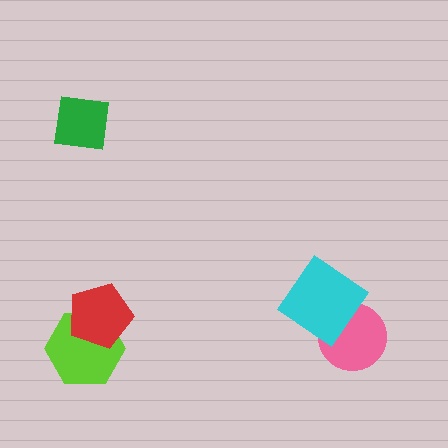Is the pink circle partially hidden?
Yes, it is partially covered by another shape.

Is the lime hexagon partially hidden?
Yes, it is partially covered by another shape.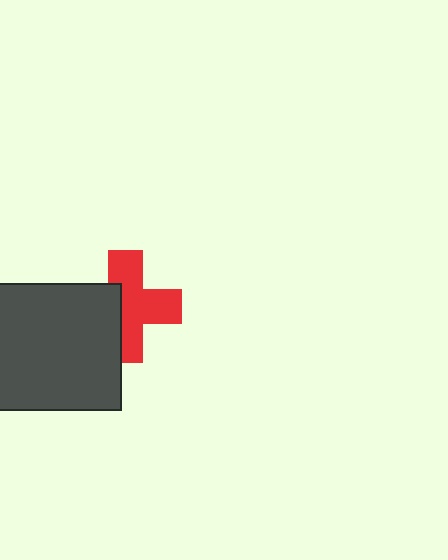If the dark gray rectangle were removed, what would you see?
You would see the complete red cross.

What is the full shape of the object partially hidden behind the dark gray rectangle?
The partially hidden object is a red cross.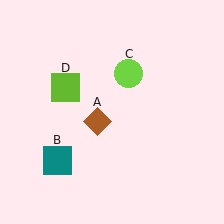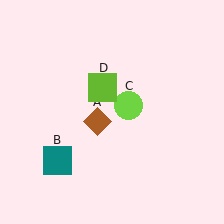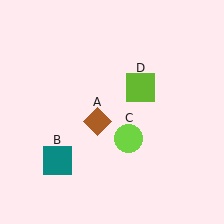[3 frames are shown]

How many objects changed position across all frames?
2 objects changed position: lime circle (object C), lime square (object D).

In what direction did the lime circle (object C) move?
The lime circle (object C) moved down.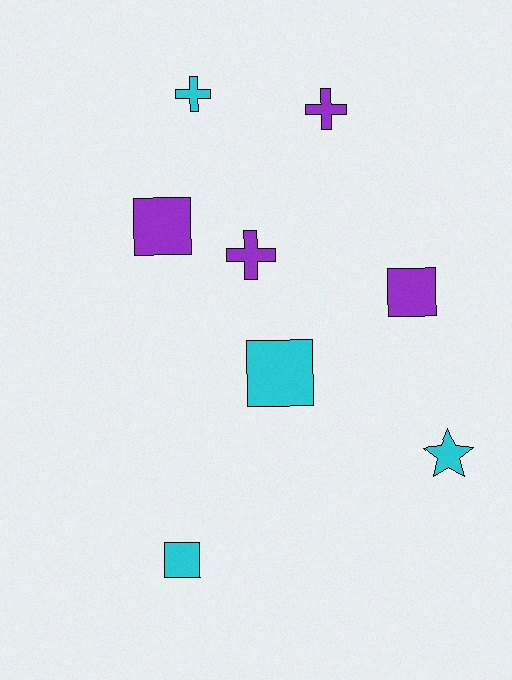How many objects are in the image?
There are 8 objects.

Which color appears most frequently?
Purple, with 4 objects.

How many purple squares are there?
There are 2 purple squares.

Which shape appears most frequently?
Square, with 4 objects.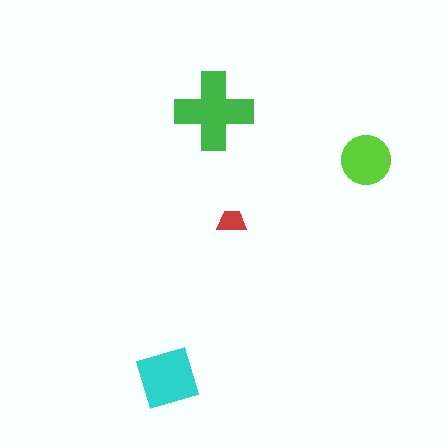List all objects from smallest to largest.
The red trapezoid, the lime circle, the cyan diamond, the green cross.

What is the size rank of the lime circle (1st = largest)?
3rd.